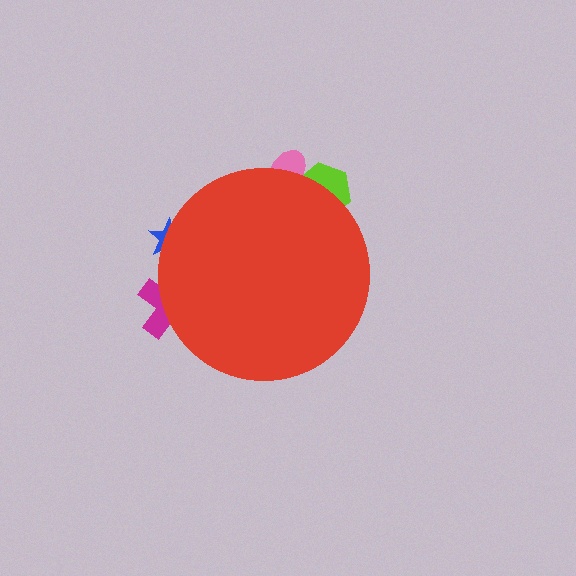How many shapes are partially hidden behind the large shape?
4 shapes are partially hidden.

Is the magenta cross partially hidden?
Yes, the magenta cross is partially hidden behind the red circle.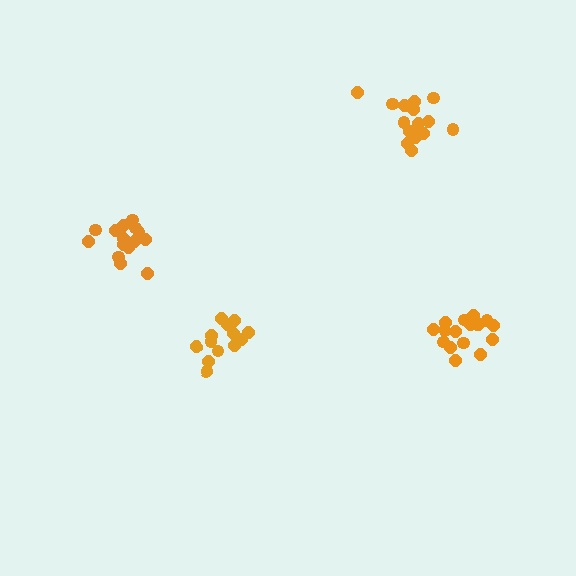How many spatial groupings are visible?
There are 4 spatial groupings.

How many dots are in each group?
Group 1: 15 dots, Group 2: 16 dots, Group 3: 17 dots, Group 4: 13 dots (61 total).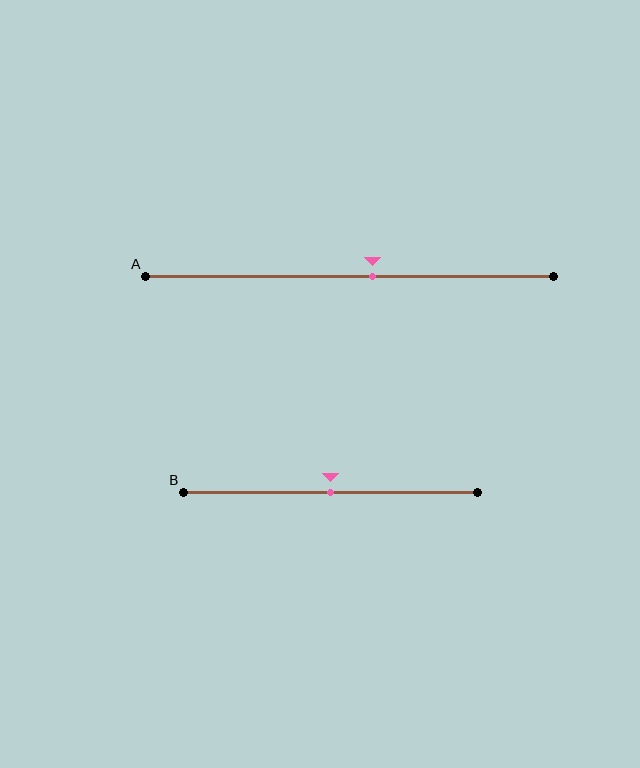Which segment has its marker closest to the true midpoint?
Segment B has its marker closest to the true midpoint.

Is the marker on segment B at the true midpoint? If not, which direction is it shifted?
Yes, the marker on segment B is at the true midpoint.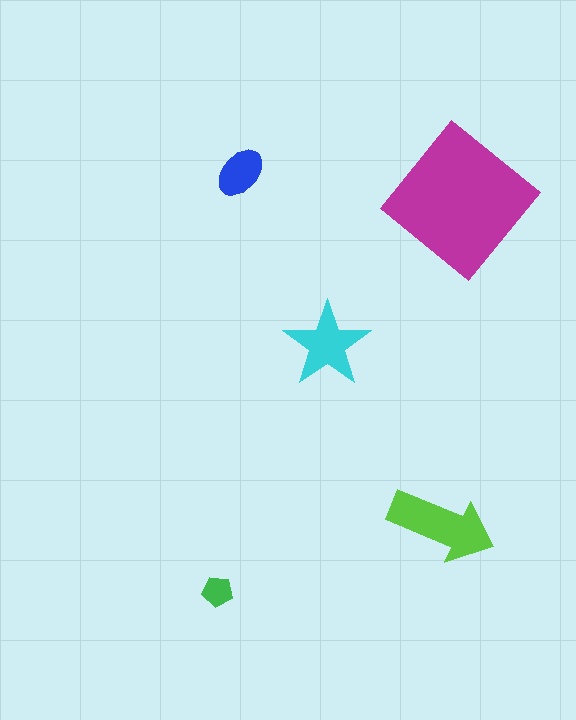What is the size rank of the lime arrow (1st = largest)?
2nd.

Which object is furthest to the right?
The magenta diamond is rightmost.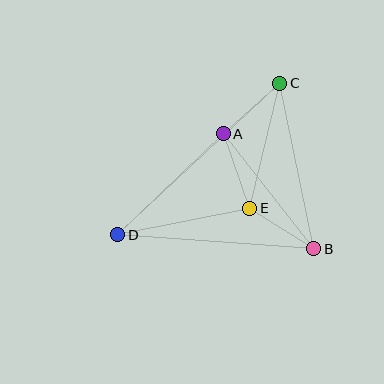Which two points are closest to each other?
Points B and E are closest to each other.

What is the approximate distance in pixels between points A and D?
The distance between A and D is approximately 146 pixels.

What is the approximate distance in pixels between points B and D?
The distance between B and D is approximately 196 pixels.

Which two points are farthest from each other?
Points C and D are farthest from each other.